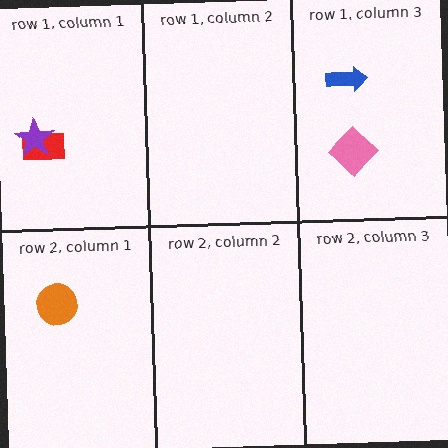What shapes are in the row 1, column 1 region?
The red rectangle, the purple star.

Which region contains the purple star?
The row 1, column 1 region.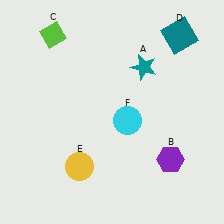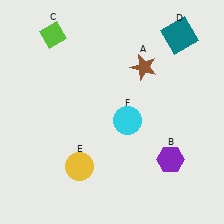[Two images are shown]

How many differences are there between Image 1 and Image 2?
There is 1 difference between the two images.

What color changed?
The star (A) changed from teal in Image 1 to brown in Image 2.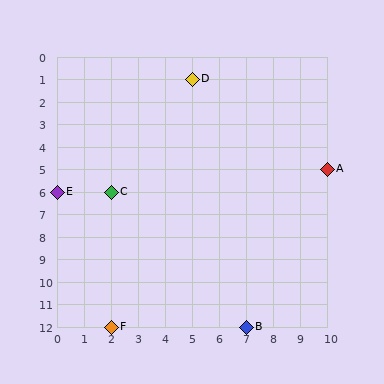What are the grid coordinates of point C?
Point C is at grid coordinates (2, 6).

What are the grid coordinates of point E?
Point E is at grid coordinates (0, 6).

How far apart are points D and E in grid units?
Points D and E are 5 columns and 5 rows apart (about 7.1 grid units diagonally).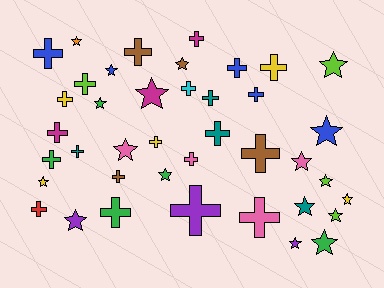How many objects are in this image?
There are 40 objects.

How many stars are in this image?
There are 18 stars.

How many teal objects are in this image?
There are 4 teal objects.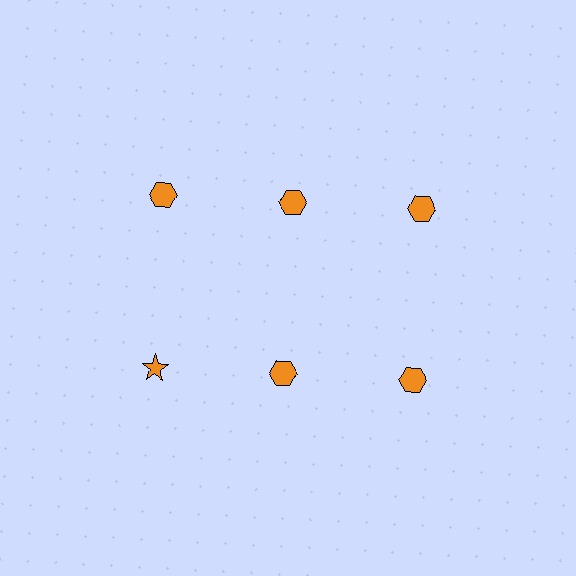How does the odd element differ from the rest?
It has a different shape: star instead of hexagon.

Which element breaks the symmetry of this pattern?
The orange star in the second row, leftmost column breaks the symmetry. All other shapes are orange hexagons.